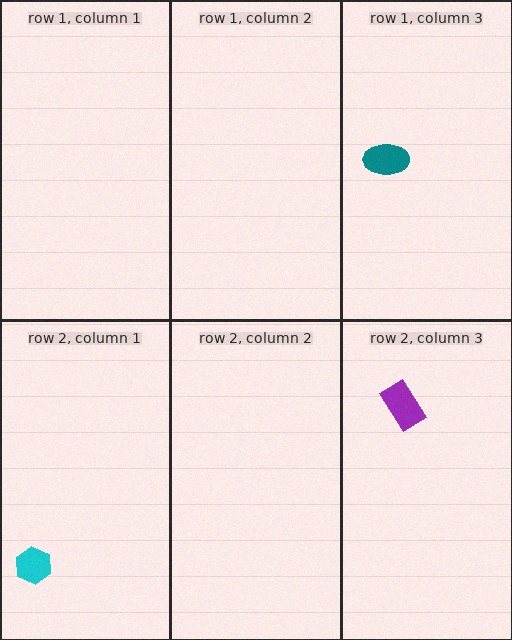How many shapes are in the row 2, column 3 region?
1.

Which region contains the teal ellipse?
The row 1, column 3 region.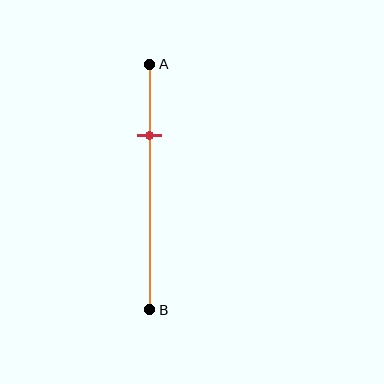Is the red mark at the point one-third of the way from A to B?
No, the mark is at about 30% from A, not at the 33% one-third point.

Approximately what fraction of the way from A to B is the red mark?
The red mark is approximately 30% of the way from A to B.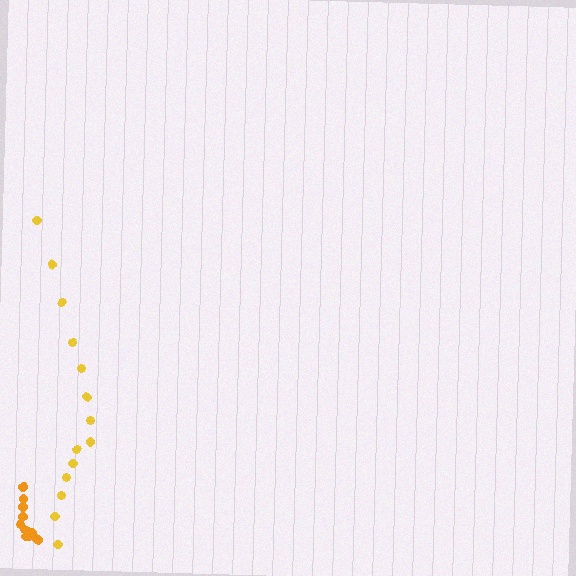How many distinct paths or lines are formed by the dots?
There are 2 distinct paths.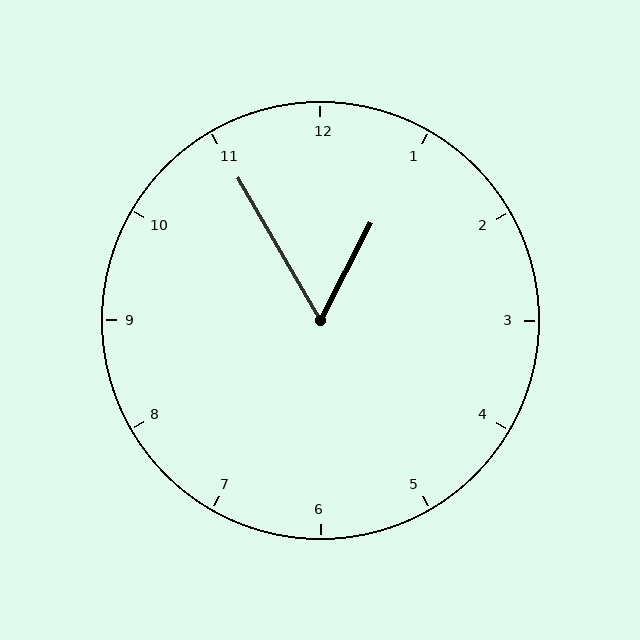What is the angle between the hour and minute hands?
Approximately 58 degrees.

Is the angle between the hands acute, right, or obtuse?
It is acute.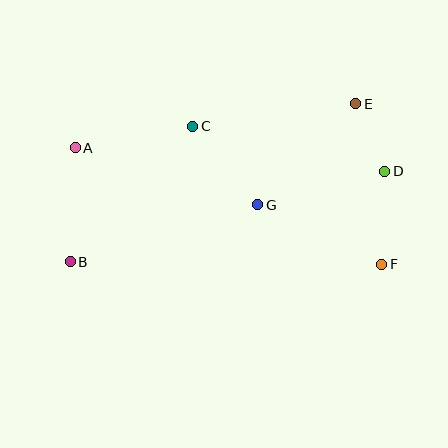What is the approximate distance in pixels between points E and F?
The distance between E and F is approximately 162 pixels.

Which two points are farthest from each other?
Points A and F are farthest from each other.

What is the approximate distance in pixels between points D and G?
The distance between D and G is approximately 132 pixels.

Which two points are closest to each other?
Points D and E are closest to each other.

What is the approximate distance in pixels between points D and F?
The distance between D and F is approximately 93 pixels.